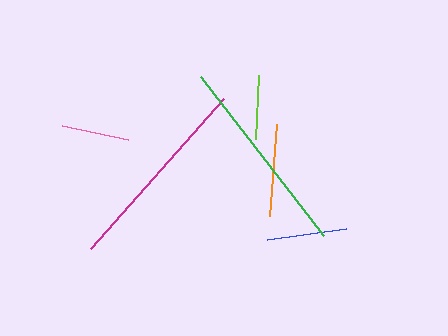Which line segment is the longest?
The green line is the longest at approximately 201 pixels.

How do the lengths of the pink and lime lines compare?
The pink and lime lines are approximately the same length.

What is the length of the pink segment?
The pink segment is approximately 67 pixels long.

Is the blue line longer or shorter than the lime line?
The blue line is longer than the lime line.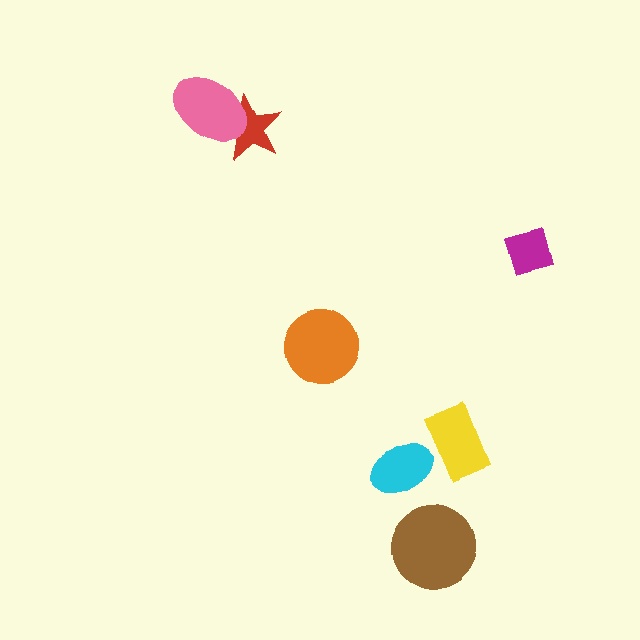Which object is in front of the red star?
The pink ellipse is in front of the red star.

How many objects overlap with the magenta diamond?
0 objects overlap with the magenta diamond.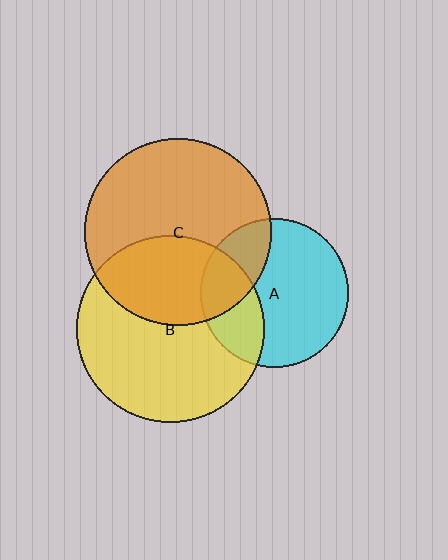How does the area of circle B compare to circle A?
Approximately 1.6 times.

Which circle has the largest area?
Circle B (yellow).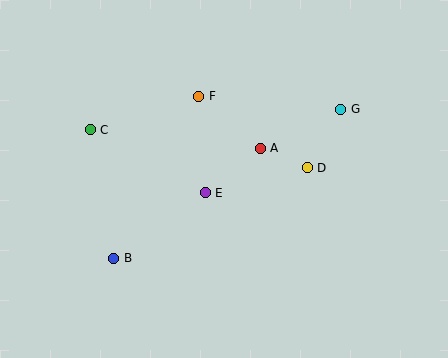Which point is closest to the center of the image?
Point E at (205, 193) is closest to the center.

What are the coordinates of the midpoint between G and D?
The midpoint between G and D is at (324, 139).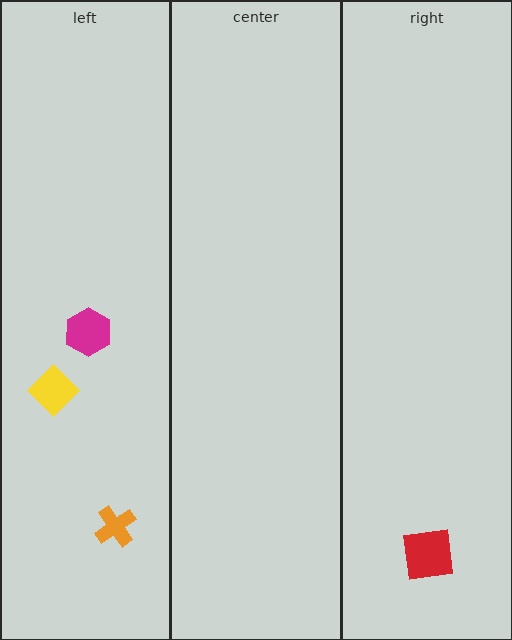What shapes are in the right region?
The red square.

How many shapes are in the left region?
3.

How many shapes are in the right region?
1.